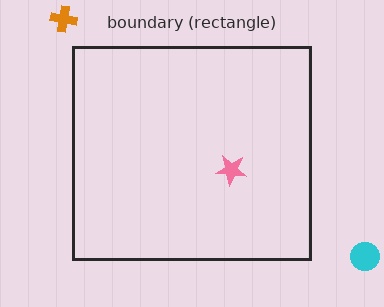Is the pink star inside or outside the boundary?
Inside.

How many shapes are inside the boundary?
1 inside, 2 outside.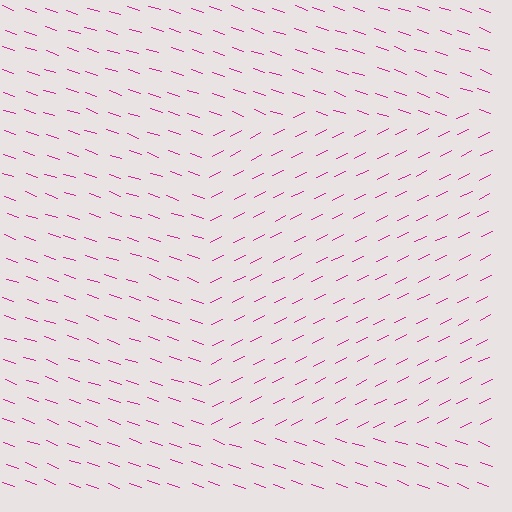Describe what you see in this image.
The image is filled with small magenta line segments. A rectangle region in the image has lines oriented differently from the surrounding lines, creating a visible texture boundary.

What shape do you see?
I see a rectangle.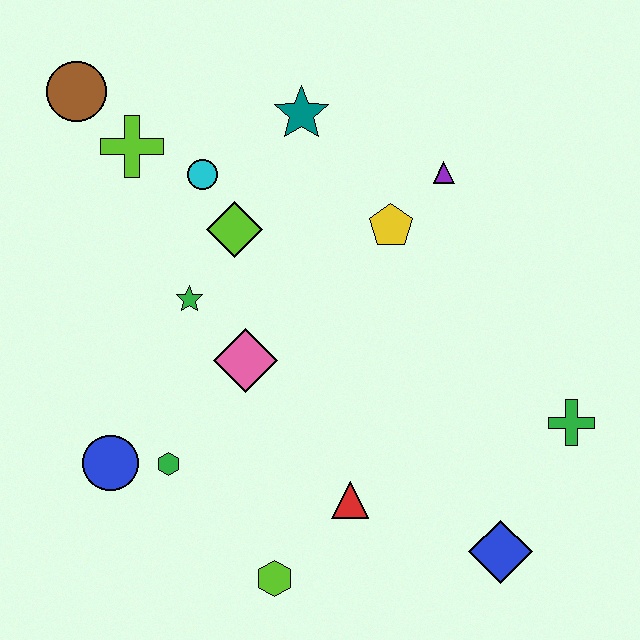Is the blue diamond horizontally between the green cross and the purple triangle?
Yes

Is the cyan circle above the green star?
Yes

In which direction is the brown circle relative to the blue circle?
The brown circle is above the blue circle.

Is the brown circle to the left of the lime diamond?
Yes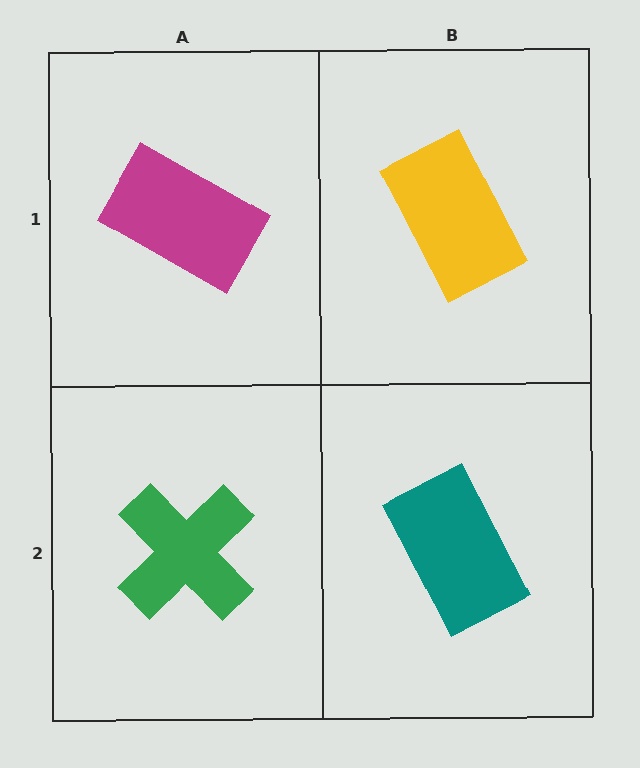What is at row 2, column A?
A green cross.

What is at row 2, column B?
A teal rectangle.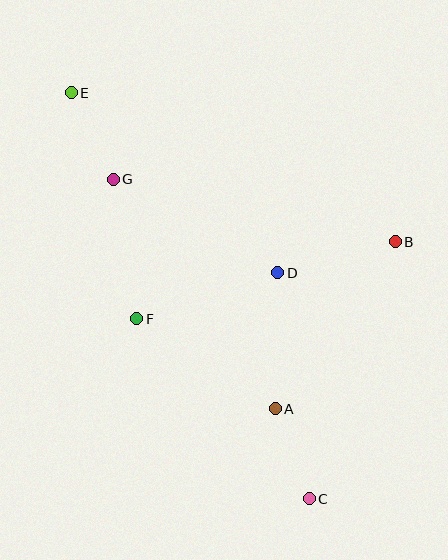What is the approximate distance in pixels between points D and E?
The distance between D and E is approximately 274 pixels.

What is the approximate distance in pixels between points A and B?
The distance between A and B is approximately 206 pixels.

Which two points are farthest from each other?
Points C and E are farthest from each other.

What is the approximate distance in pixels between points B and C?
The distance between B and C is approximately 271 pixels.